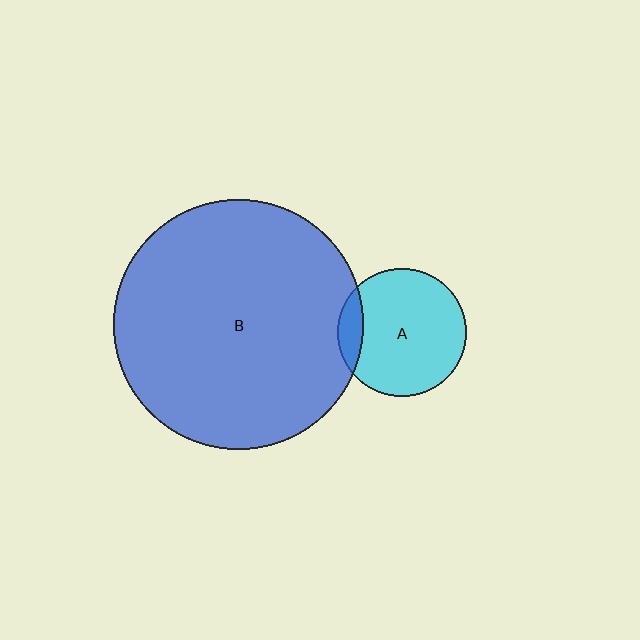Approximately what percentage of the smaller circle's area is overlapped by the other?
Approximately 10%.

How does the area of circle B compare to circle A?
Approximately 3.8 times.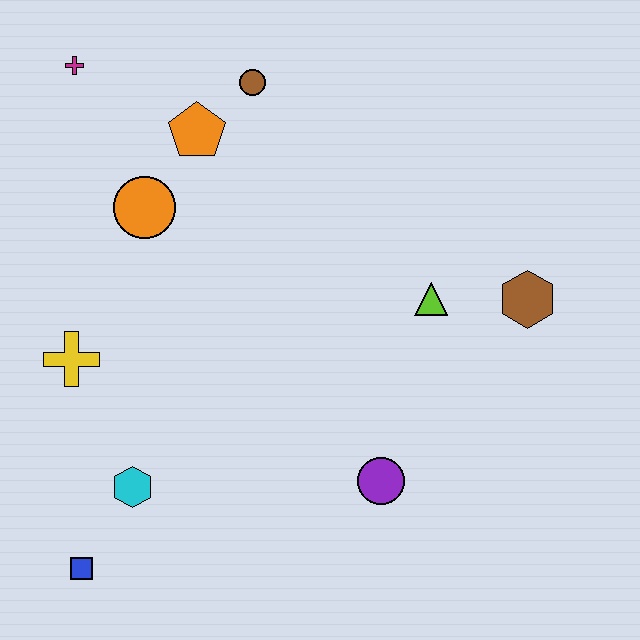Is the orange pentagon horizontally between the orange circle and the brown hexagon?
Yes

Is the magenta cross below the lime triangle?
No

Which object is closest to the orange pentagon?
The brown circle is closest to the orange pentagon.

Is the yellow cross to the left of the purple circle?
Yes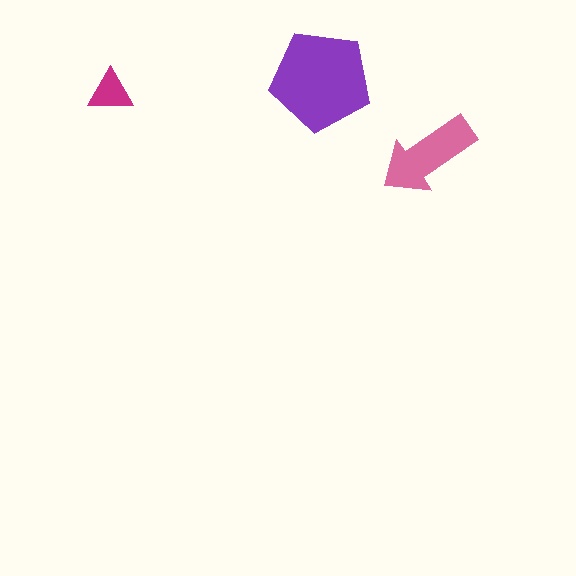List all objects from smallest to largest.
The magenta triangle, the pink arrow, the purple pentagon.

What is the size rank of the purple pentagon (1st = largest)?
1st.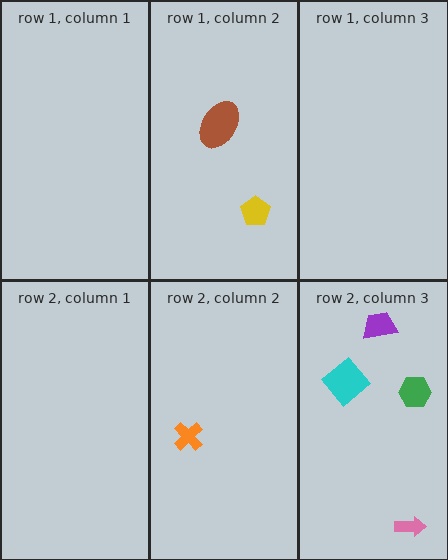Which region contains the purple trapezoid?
The row 2, column 3 region.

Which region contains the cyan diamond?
The row 2, column 3 region.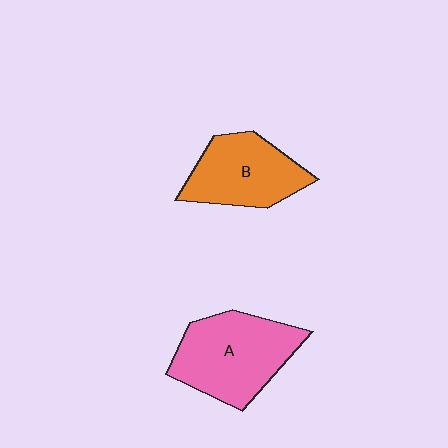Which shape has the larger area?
Shape A (pink).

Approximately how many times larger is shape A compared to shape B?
Approximately 1.3 times.